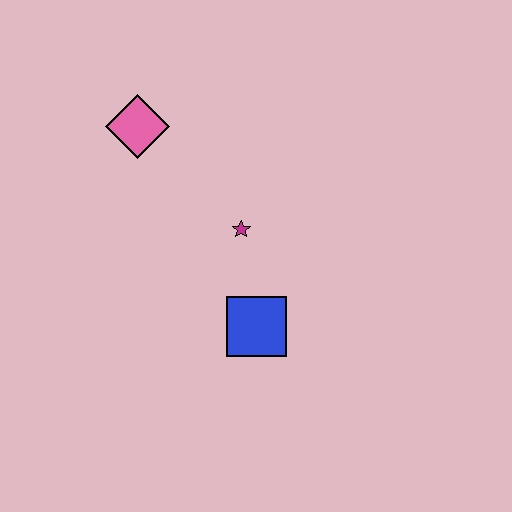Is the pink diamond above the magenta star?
Yes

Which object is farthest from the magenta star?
The pink diamond is farthest from the magenta star.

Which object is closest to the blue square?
The magenta star is closest to the blue square.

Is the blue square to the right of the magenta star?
Yes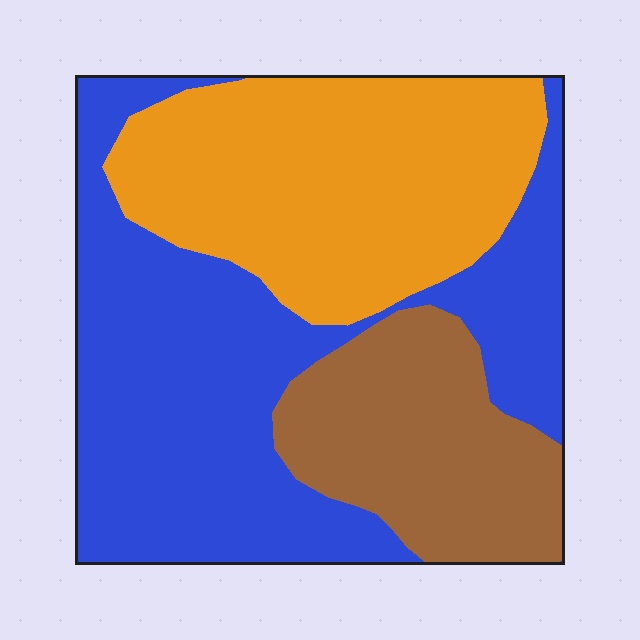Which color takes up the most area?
Blue, at roughly 45%.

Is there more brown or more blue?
Blue.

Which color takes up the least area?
Brown, at roughly 20%.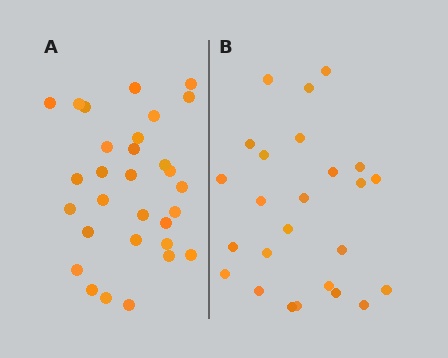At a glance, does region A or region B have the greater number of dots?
Region A (the left region) has more dots.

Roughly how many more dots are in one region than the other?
Region A has about 5 more dots than region B.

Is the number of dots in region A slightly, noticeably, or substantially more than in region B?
Region A has only slightly more — the two regions are fairly close. The ratio is roughly 1.2 to 1.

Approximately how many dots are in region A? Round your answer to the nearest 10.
About 30 dots.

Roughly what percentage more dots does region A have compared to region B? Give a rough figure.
About 20% more.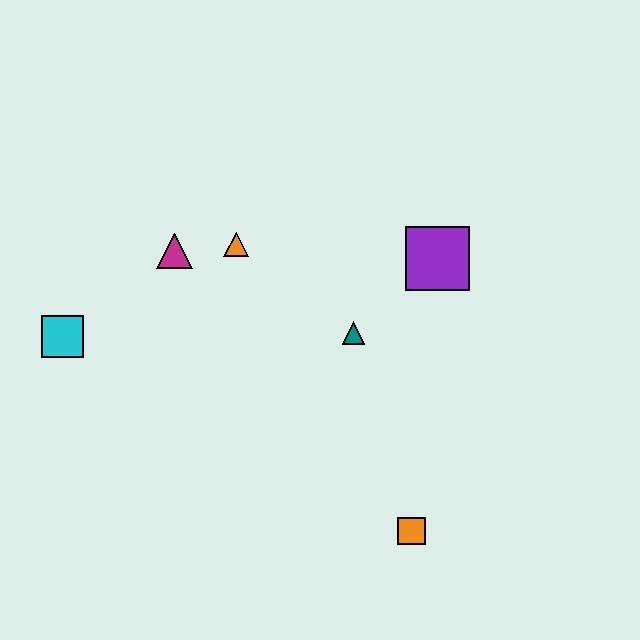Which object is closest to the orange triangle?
The magenta triangle is closest to the orange triangle.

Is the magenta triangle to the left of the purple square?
Yes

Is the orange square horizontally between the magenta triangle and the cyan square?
No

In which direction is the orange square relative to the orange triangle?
The orange square is below the orange triangle.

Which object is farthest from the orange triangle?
The orange square is farthest from the orange triangle.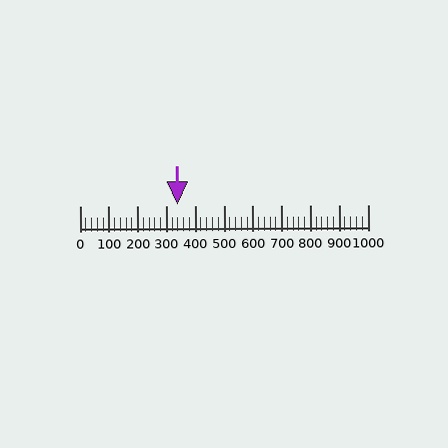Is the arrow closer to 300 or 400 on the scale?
The arrow is closer to 300.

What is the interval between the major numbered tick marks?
The major tick marks are spaced 100 units apart.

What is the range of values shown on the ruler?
The ruler shows values from 0 to 1000.